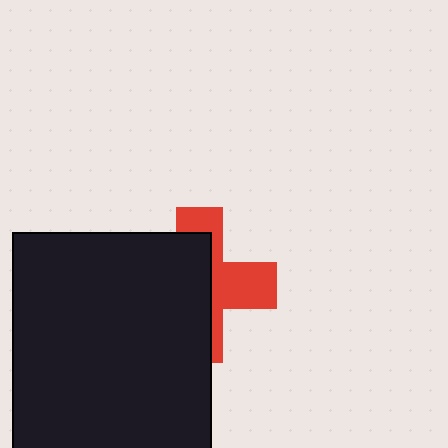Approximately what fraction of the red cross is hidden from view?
Roughly 58% of the red cross is hidden behind the black rectangle.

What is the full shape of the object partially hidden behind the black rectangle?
The partially hidden object is a red cross.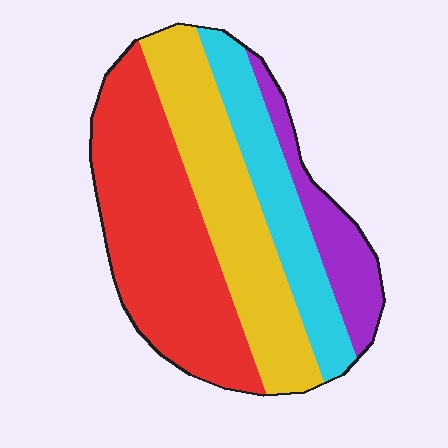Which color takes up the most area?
Red, at roughly 40%.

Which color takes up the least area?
Purple, at roughly 15%.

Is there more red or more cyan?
Red.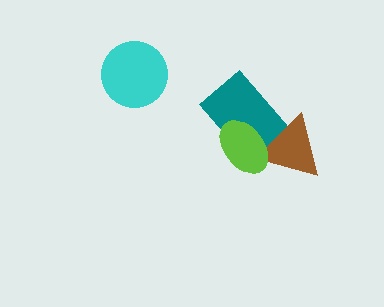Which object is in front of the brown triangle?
The lime ellipse is in front of the brown triangle.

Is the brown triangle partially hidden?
Yes, it is partially covered by another shape.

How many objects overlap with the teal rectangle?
2 objects overlap with the teal rectangle.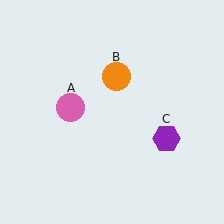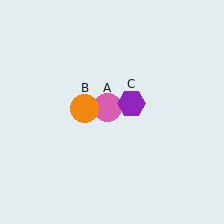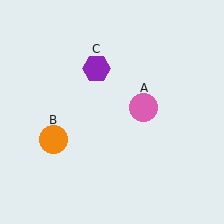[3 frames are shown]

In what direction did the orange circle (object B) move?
The orange circle (object B) moved down and to the left.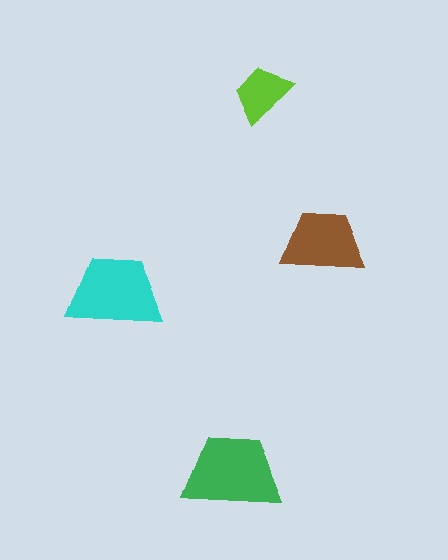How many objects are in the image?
There are 4 objects in the image.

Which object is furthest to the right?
The brown trapezoid is rightmost.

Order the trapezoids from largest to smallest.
the green one, the cyan one, the brown one, the lime one.